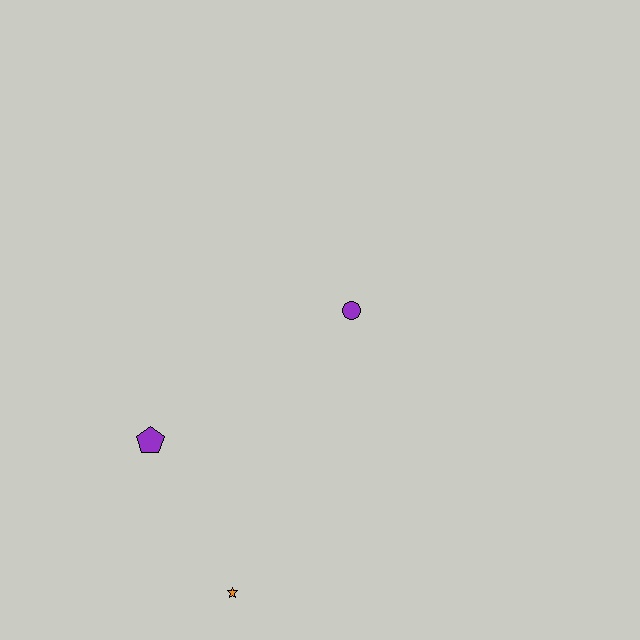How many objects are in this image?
There are 3 objects.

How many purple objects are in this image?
There are 2 purple objects.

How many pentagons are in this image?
There is 1 pentagon.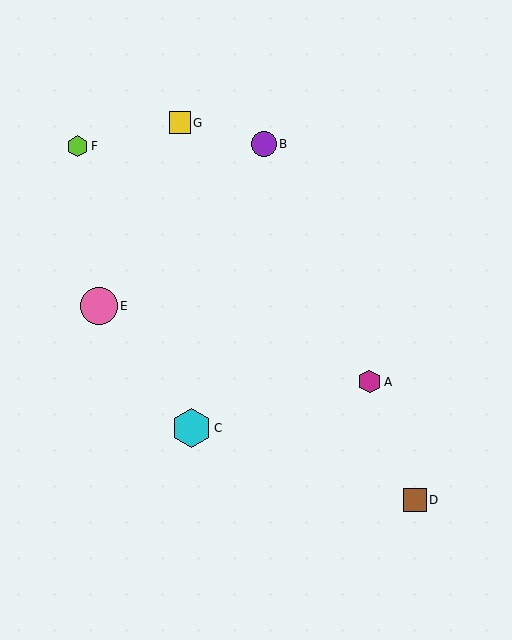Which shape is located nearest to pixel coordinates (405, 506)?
The brown square (labeled D) at (415, 500) is nearest to that location.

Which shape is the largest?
The cyan hexagon (labeled C) is the largest.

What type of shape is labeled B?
Shape B is a purple circle.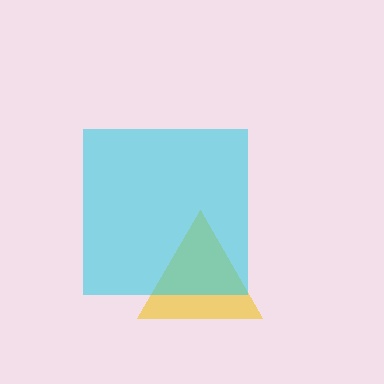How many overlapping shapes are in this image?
There are 2 overlapping shapes in the image.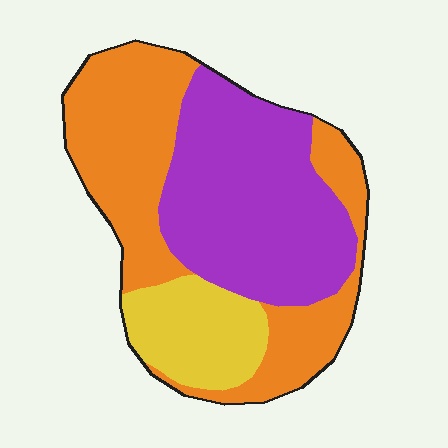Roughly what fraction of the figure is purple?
Purple covers around 40% of the figure.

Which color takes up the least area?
Yellow, at roughly 15%.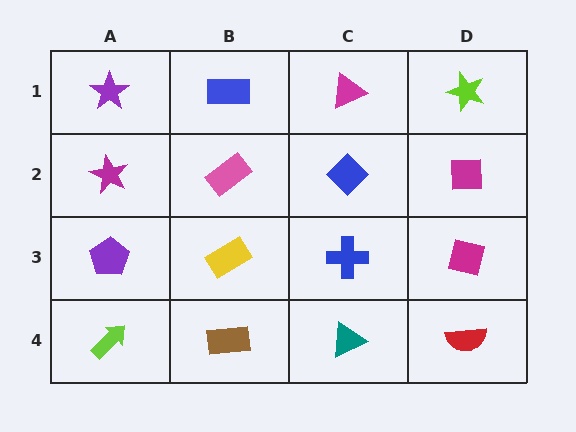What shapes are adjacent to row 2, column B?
A blue rectangle (row 1, column B), a yellow rectangle (row 3, column B), a magenta star (row 2, column A), a blue diamond (row 2, column C).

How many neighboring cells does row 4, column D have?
2.